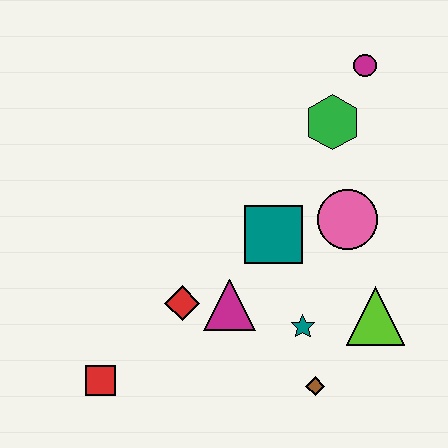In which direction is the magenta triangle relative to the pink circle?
The magenta triangle is to the left of the pink circle.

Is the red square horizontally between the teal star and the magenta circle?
No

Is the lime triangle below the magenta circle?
Yes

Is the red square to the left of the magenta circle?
Yes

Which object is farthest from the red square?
The magenta circle is farthest from the red square.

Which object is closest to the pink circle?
The teal square is closest to the pink circle.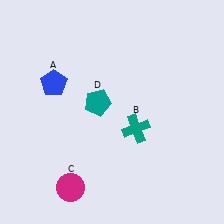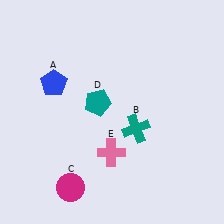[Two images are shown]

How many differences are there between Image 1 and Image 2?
There is 1 difference between the two images.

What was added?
A pink cross (E) was added in Image 2.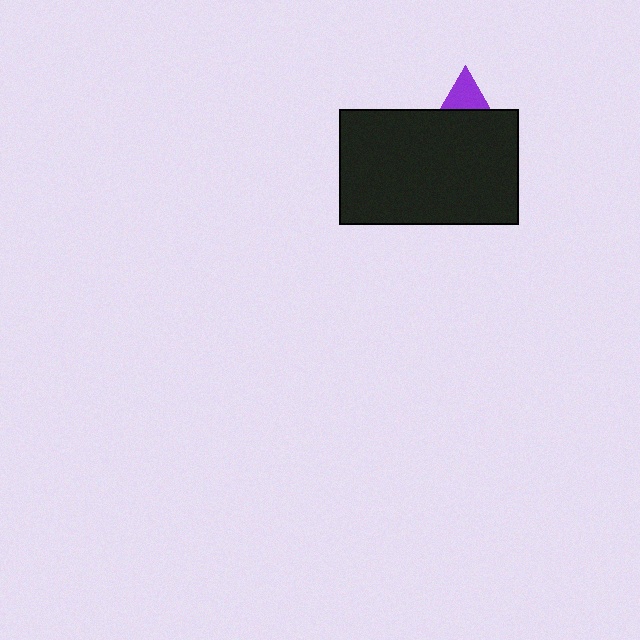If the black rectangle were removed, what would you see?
You would see the complete purple triangle.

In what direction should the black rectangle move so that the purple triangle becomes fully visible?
The black rectangle should move down. That is the shortest direction to clear the overlap and leave the purple triangle fully visible.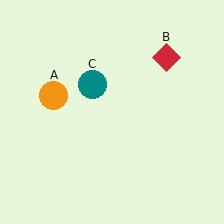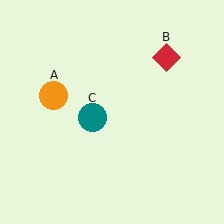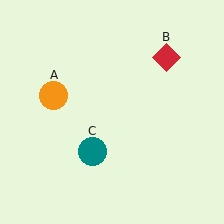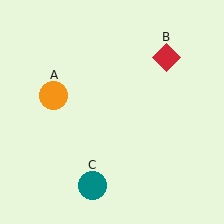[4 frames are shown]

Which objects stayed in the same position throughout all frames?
Orange circle (object A) and red diamond (object B) remained stationary.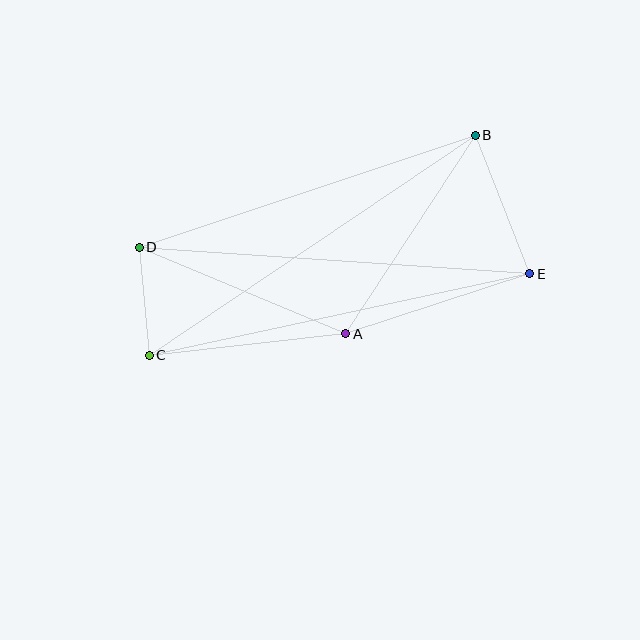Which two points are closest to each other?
Points C and D are closest to each other.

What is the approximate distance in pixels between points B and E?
The distance between B and E is approximately 149 pixels.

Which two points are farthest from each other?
Points B and C are farthest from each other.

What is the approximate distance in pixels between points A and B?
The distance between A and B is approximately 237 pixels.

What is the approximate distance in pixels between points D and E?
The distance between D and E is approximately 391 pixels.